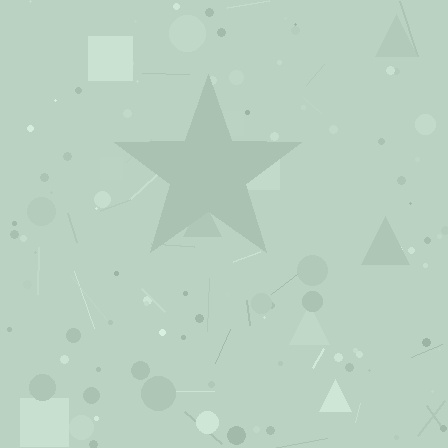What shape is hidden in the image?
A star is hidden in the image.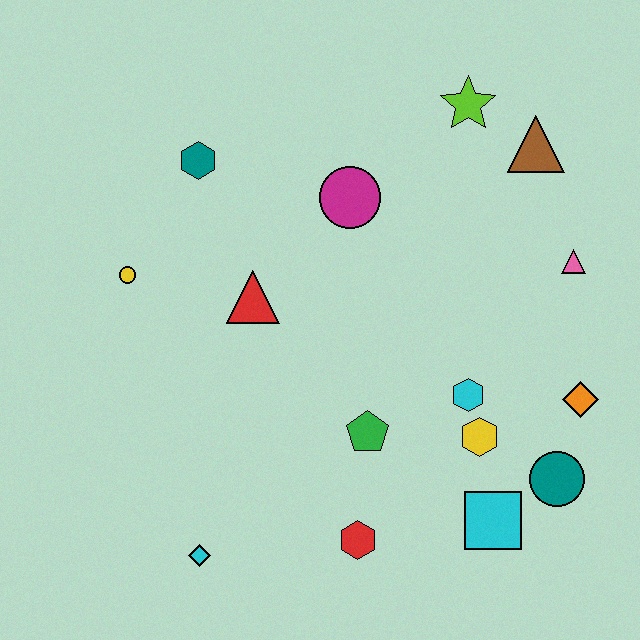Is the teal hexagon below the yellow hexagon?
No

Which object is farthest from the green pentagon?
The lime star is farthest from the green pentagon.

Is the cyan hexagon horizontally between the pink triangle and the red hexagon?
Yes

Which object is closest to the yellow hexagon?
The cyan hexagon is closest to the yellow hexagon.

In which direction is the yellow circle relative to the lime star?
The yellow circle is to the left of the lime star.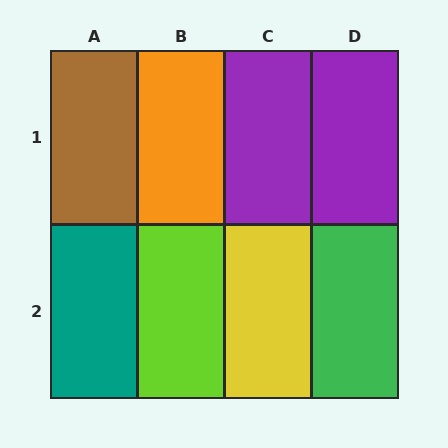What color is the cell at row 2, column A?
Teal.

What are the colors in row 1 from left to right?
Brown, orange, purple, purple.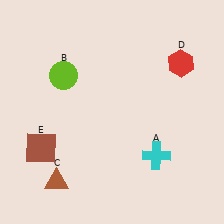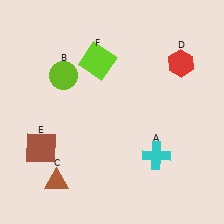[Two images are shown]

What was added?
A lime square (F) was added in Image 2.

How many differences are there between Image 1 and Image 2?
There is 1 difference between the two images.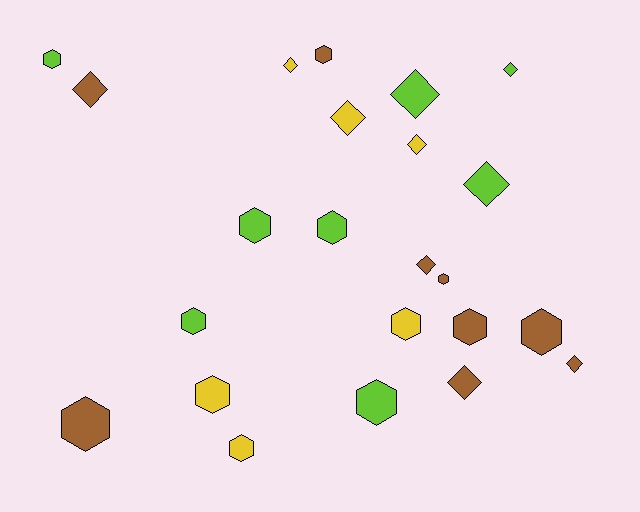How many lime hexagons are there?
There are 5 lime hexagons.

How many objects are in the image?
There are 23 objects.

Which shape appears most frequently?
Hexagon, with 13 objects.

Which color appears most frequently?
Brown, with 9 objects.